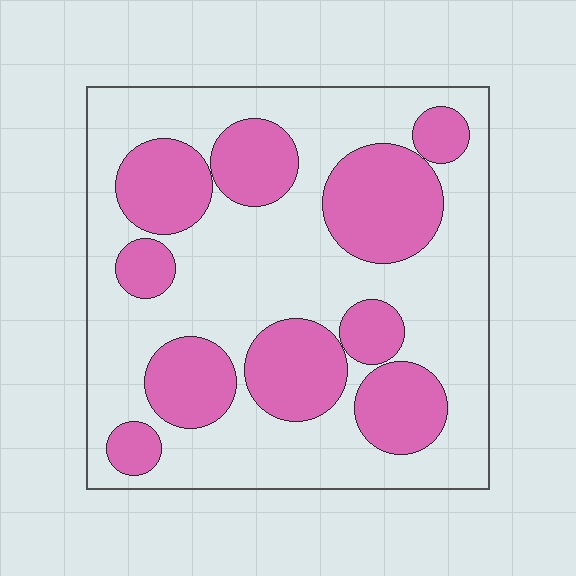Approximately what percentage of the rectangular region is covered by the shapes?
Approximately 35%.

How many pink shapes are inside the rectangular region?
10.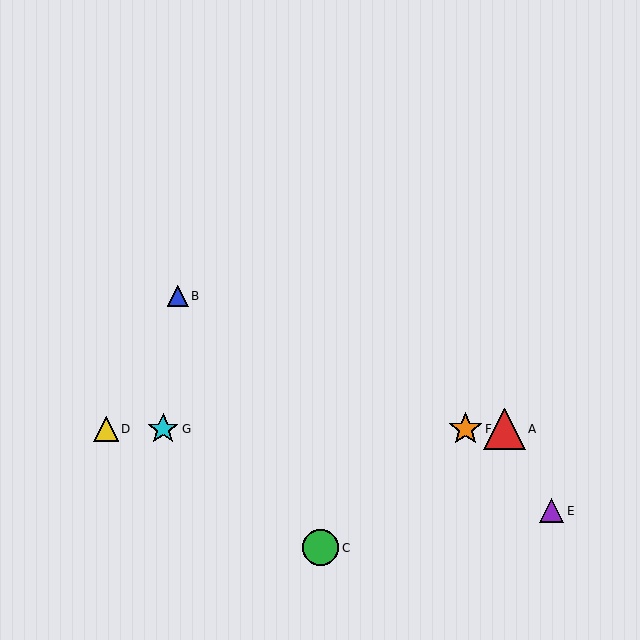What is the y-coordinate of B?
Object B is at y≈296.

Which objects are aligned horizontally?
Objects A, D, F, G are aligned horizontally.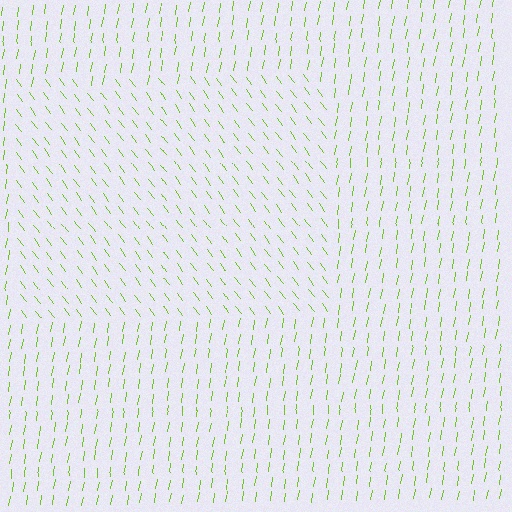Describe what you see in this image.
The image is filled with small lime line segments. A rectangle region in the image has lines oriented differently from the surrounding lines, creating a visible texture boundary.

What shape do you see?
I see a rectangle.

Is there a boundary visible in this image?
Yes, there is a texture boundary formed by a change in line orientation.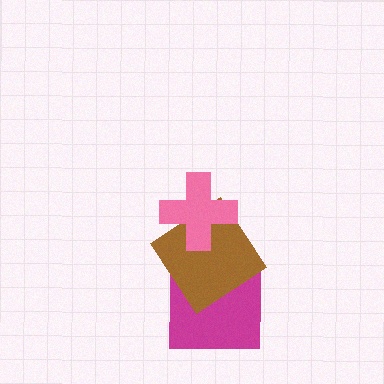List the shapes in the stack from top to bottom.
From top to bottom: the pink cross, the brown diamond, the magenta square.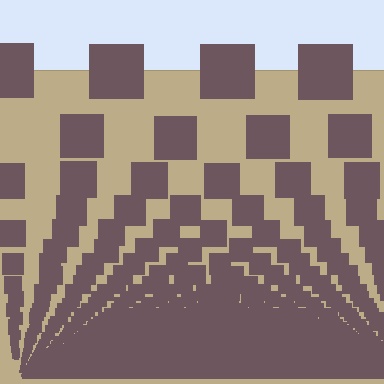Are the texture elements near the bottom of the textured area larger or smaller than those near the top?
Smaller. The gradient is inverted — elements near the bottom are smaller and denser.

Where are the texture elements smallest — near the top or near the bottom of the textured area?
Near the bottom.